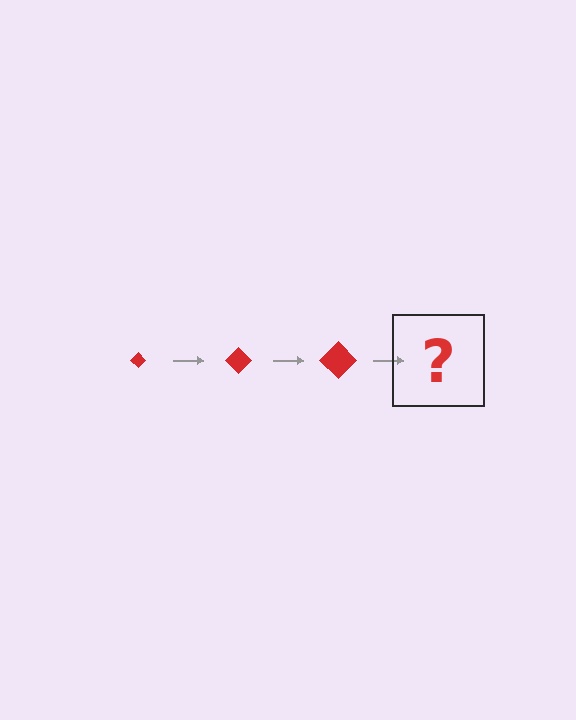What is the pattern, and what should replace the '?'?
The pattern is that the diamond gets progressively larger each step. The '?' should be a red diamond, larger than the previous one.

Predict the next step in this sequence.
The next step is a red diamond, larger than the previous one.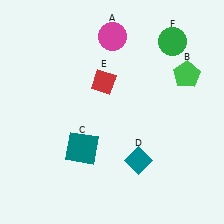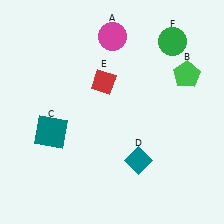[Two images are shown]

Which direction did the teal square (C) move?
The teal square (C) moved left.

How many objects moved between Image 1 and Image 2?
1 object moved between the two images.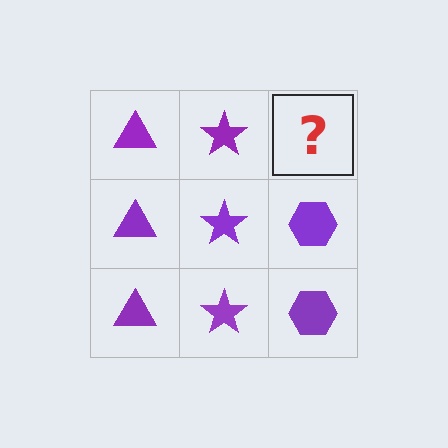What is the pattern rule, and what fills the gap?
The rule is that each column has a consistent shape. The gap should be filled with a purple hexagon.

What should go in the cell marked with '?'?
The missing cell should contain a purple hexagon.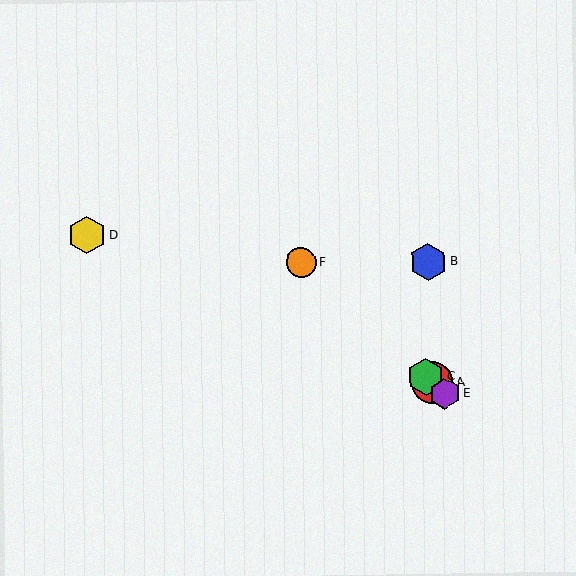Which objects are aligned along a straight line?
Objects A, C, E, F are aligned along a straight line.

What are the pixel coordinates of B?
Object B is at (428, 262).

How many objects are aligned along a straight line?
4 objects (A, C, E, F) are aligned along a straight line.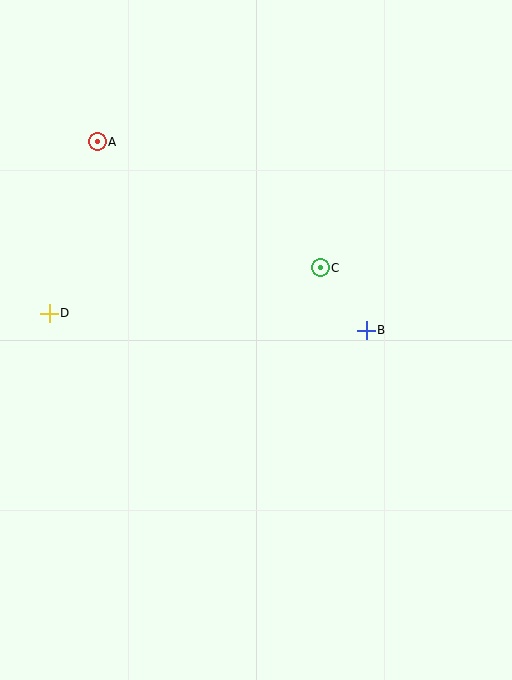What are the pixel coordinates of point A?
Point A is at (97, 142).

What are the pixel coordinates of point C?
Point C is at (320, 268).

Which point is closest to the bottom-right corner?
Point B is closest to the bottom-right corner.